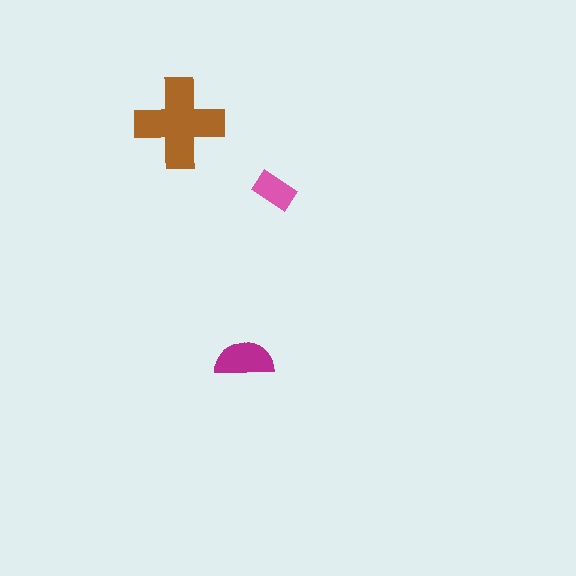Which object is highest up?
The brown cross is topmost.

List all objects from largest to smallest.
The brown cross, the magenta semicircle, the pink rectangle.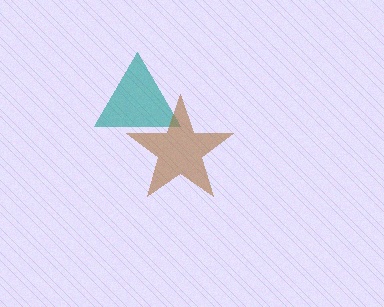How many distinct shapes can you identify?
There are 2 distinct shapes: a teal triangle, a brown star.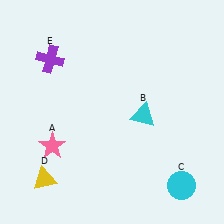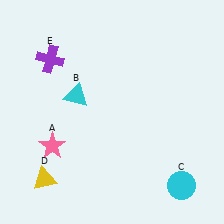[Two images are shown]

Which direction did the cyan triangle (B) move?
The cyan triangle (B) moved left.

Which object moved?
The cyan triangle (B) moved left.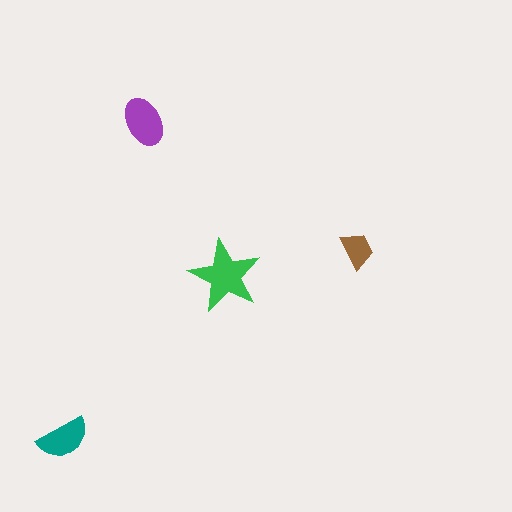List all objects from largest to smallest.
The green star, the purple ellipse, the teal semicircle, the brown trapezoid.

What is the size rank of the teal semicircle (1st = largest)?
3rd.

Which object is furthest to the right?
The brown trapezoid is rightmost.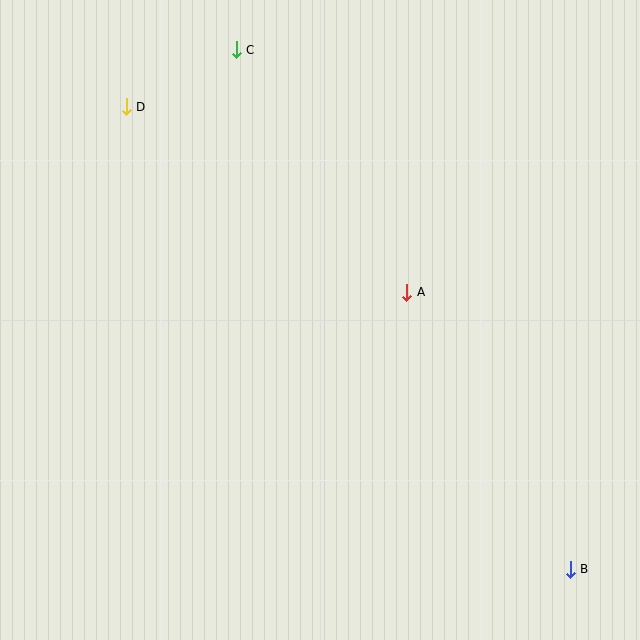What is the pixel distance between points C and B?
The distance between C and B is 618 pixels.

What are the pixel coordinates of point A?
Point A is at (407, 292).